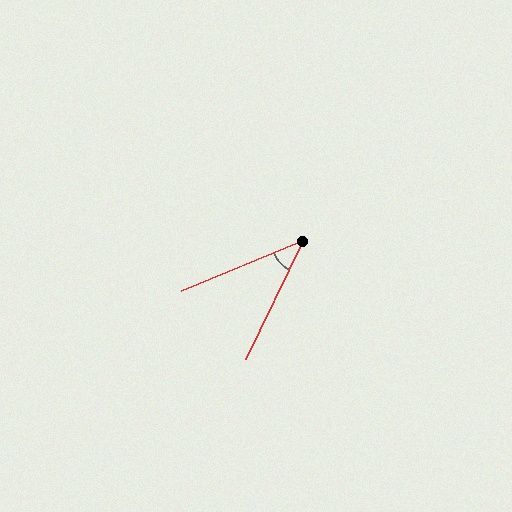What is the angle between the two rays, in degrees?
Approximately 42 degrees.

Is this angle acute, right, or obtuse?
It is acute.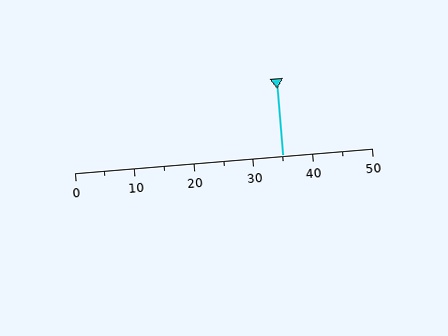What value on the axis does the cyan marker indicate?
The marker indicates approximately 35.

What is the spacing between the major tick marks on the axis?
The major ticks are spaced 10 apart.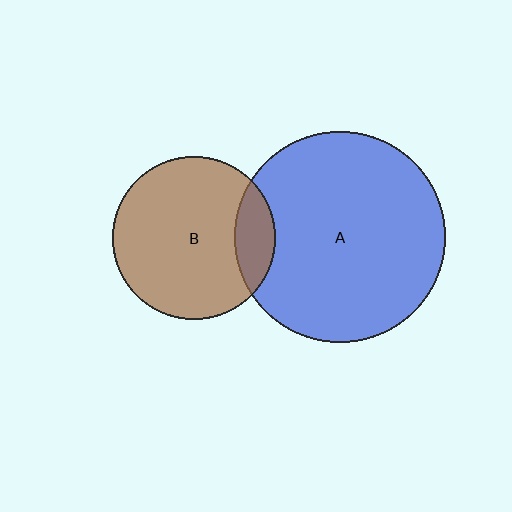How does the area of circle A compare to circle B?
Approximately 1.7 times.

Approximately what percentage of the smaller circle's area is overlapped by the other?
Approximately 15%.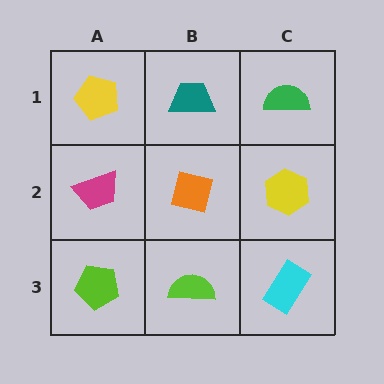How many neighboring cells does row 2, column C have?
3.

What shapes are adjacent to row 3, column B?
An orange square (row 2, column B), a lime pentagon (row 3, column A), a cyan rectangle (row 3, column C).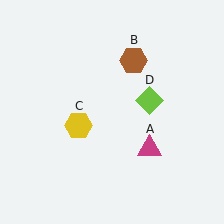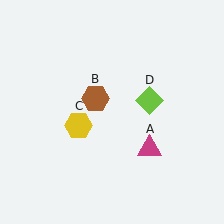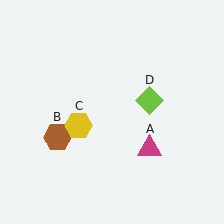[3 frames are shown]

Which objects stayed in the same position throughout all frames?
Magenta triangle (object A) and yellow hexagon (object C) and lime diamond (object D) remained stationary.